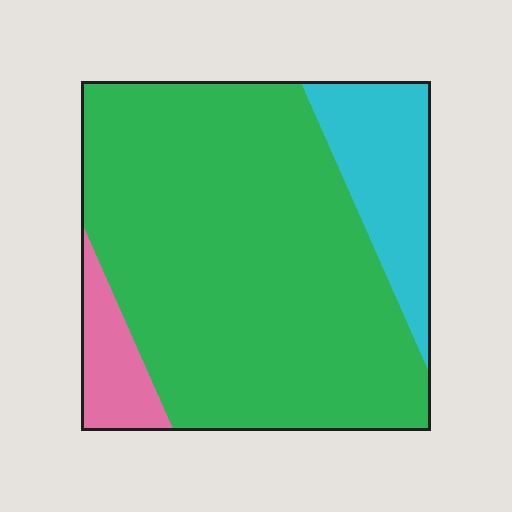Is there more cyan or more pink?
Cyan.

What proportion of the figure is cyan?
Cyan covers roughly 15% of the figure.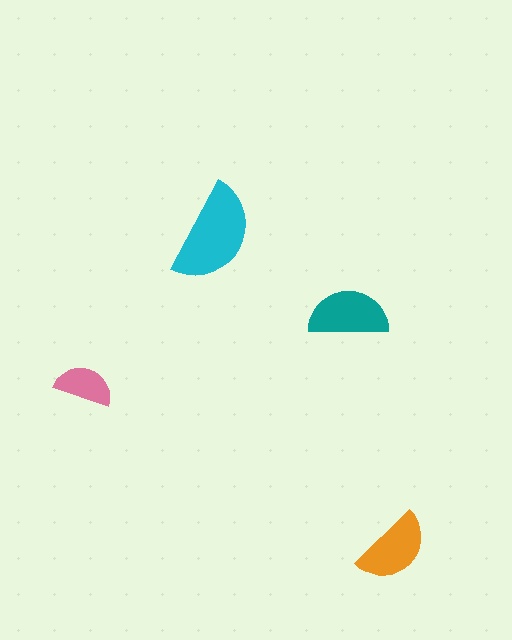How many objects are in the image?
There are 4 objects in the image.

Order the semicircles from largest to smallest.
the cyan one, the teal one, the orange one, the pink one.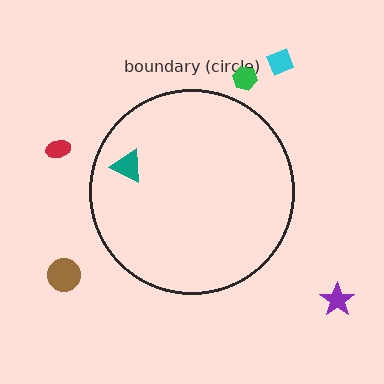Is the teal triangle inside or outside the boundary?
Inside.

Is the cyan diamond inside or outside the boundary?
Outside.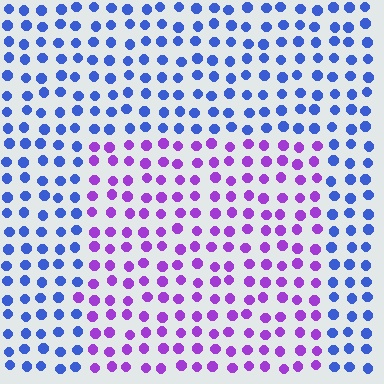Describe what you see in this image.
The image is filled with small blue elements in a uniform arrangement. A rectangle-shaped region is visible where the elements are tinted to a slightly different hue, forming a subtle color boundary.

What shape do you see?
I see a rectangle.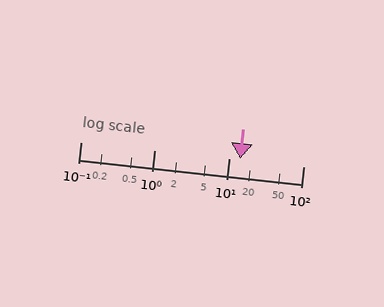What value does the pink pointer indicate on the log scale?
The pointer indicates approximately 14.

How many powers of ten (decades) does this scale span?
The scale spans 3 decades, from 0.1 to 100.